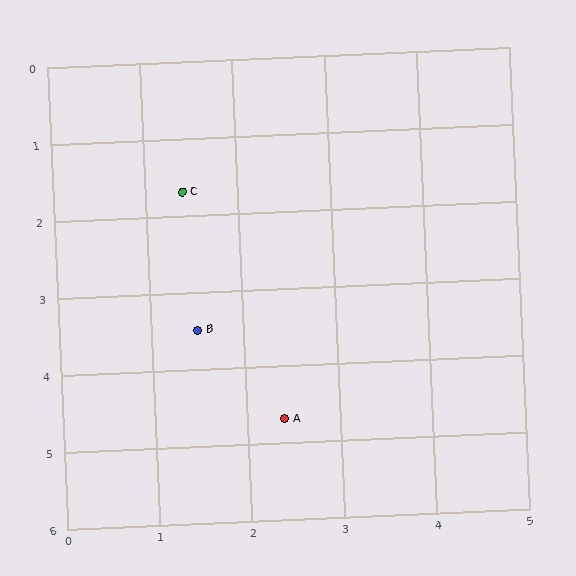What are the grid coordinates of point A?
Point A is at approximately (2.4, 4.7).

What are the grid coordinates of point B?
Point B is at approximately (1.5, 3.5).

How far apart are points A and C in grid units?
Points A and C are about 3.2 grid units apart.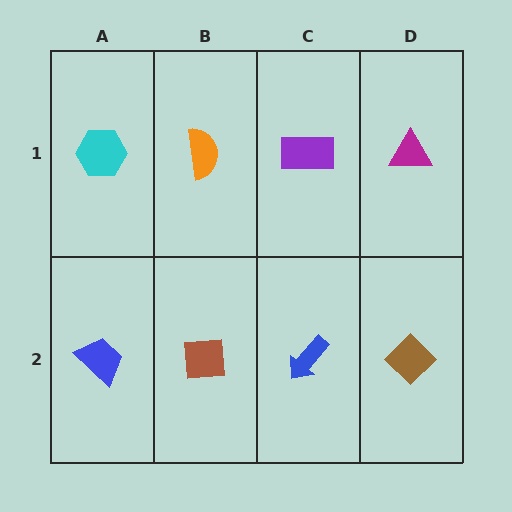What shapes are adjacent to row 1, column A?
A blue trapezoid (row 2, column A), an orange semicircle (row 1, column B).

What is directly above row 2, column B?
An orange semicircle.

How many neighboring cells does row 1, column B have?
3.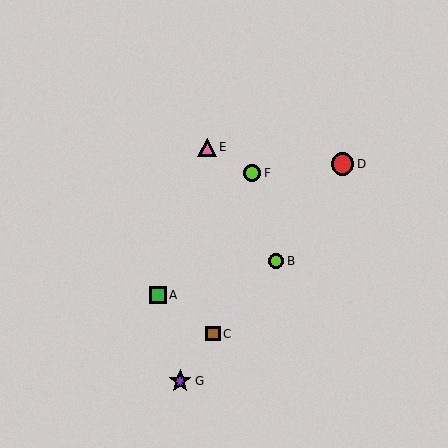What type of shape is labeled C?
Shape C is a brown square.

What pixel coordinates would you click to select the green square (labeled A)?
Click at (158, 295) to select the green square A.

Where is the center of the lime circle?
The center of the lime circle is at (252, 173).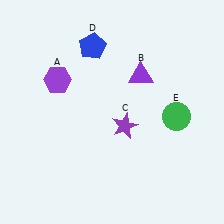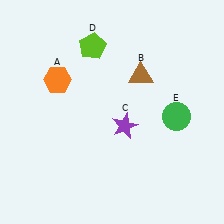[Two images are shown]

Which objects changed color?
A changed from purple to orange. B changed from purple to brown. D changed from blue to lime.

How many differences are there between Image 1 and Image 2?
There are 3 differences between the two images.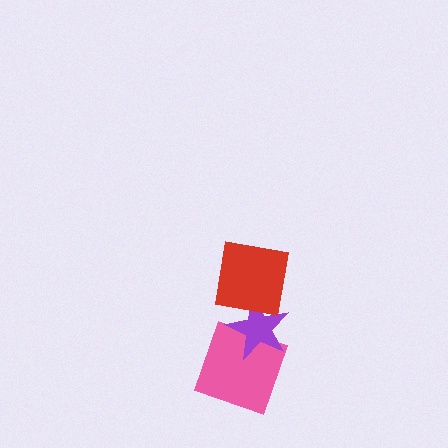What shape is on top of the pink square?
The purple star is on top of the pink square.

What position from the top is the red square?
The red square is 1st from the top.